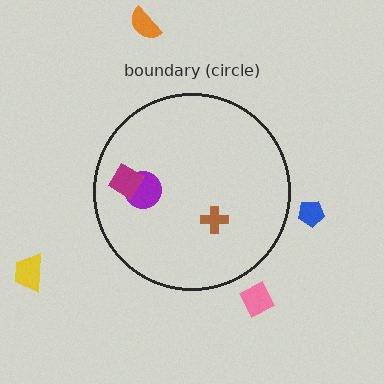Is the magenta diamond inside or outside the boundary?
Inside.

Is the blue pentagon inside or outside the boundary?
Outside.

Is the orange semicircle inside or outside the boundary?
Outside.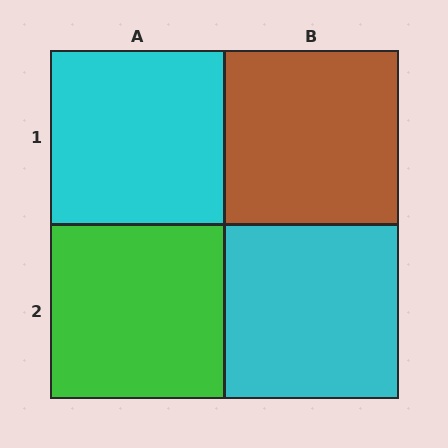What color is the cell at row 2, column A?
Green.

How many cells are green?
1 cell is green.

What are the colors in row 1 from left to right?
Cyan, brown.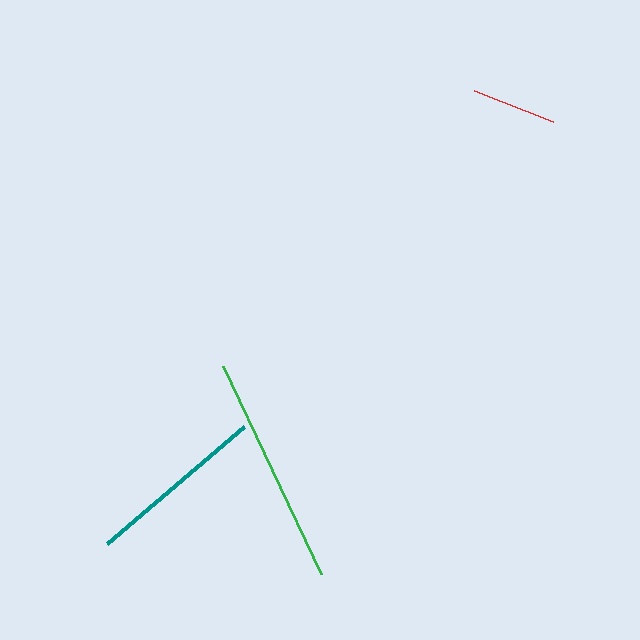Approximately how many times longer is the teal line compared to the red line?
The teal line is approximately 2.1 times the length of the red line.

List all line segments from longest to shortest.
From longest to shortest: green, teal, red.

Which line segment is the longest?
The green line is the longest at approximately 230 pixels.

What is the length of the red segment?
The red segment is approximately 85 pixels long.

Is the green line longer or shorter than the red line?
The green line is longer than the red line.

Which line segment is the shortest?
The red line is the shortest at approximately 85 pixels.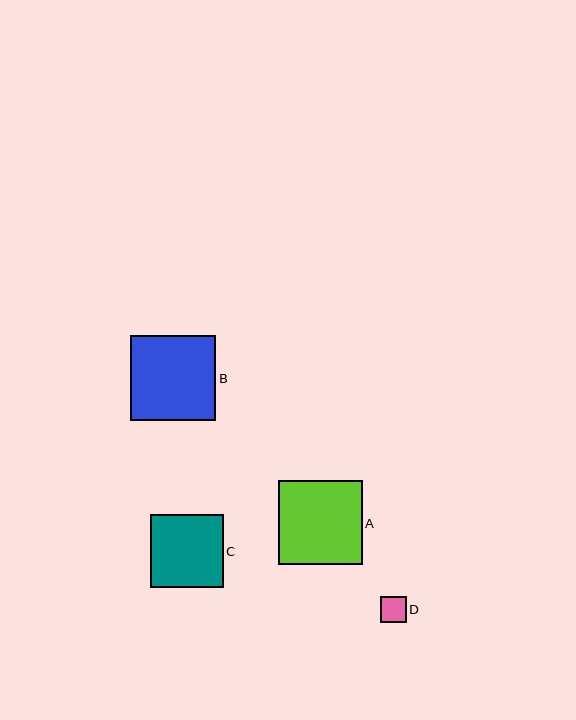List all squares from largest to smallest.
From largest to smallest: B, A, C, D.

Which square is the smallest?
Square D is the smallest with a size of approximately 26 pixels.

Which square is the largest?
Square B is the largest with a size of approximately 85 pixels.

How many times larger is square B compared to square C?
Square B is approximately 1.2 times the size of square C.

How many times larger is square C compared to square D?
Square C is approximately 2.8 times the size of square D.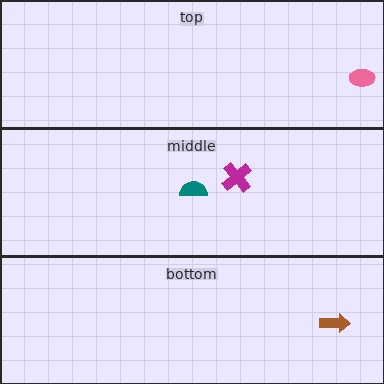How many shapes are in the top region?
1.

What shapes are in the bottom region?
The brown arrow.